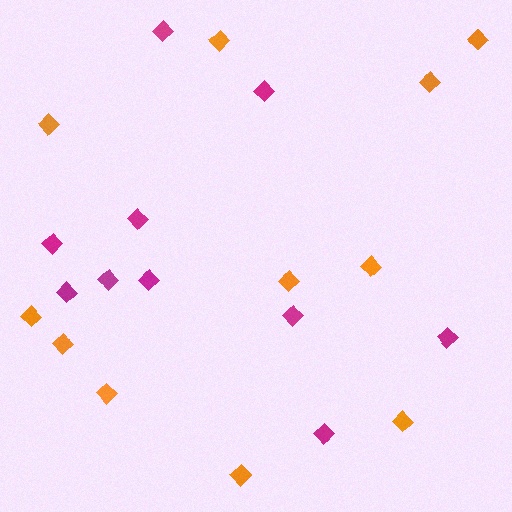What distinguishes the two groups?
There are 2 groups: one group of magenta diamonds (10) and one group of orange diamonds (11).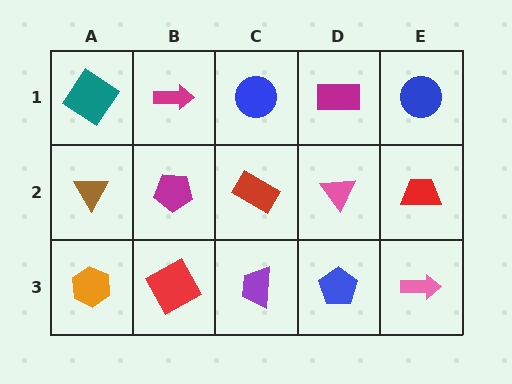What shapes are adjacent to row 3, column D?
A pink triangle (row 2, column D), a purple trapezoid (row 3, column C), a pink arrow (row 3, column E).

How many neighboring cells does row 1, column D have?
3.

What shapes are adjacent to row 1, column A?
A brown triangle (row 2, column A), a magenta arrow (row 1, column B).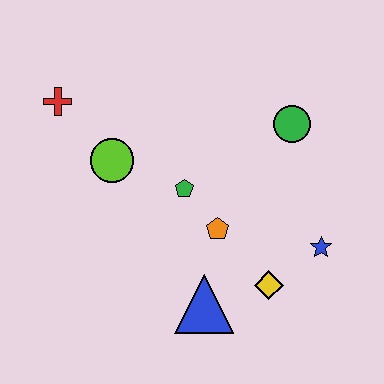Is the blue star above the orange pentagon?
No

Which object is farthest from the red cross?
The blue star is farthest from the red cross.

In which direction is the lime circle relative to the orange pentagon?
The lime circle is to the left of the orange pentagon.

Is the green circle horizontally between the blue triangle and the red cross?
No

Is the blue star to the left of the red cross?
No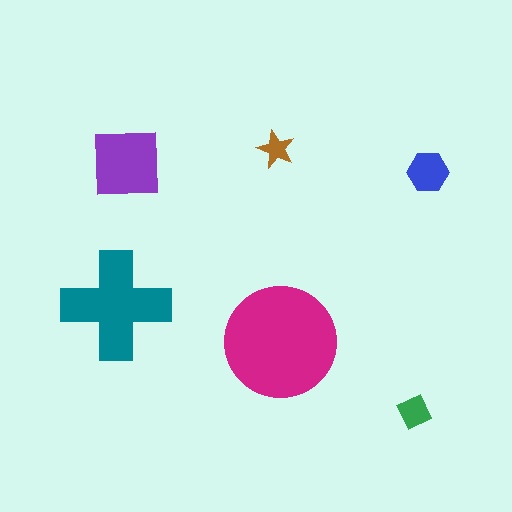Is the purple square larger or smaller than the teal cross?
Smaller.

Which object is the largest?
The magenta circle.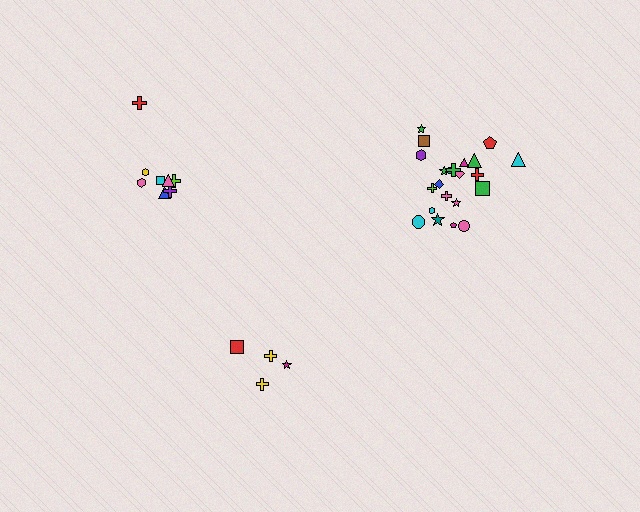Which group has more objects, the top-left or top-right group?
The top-right group.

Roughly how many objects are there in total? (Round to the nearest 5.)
Roughly 35 objects in total.